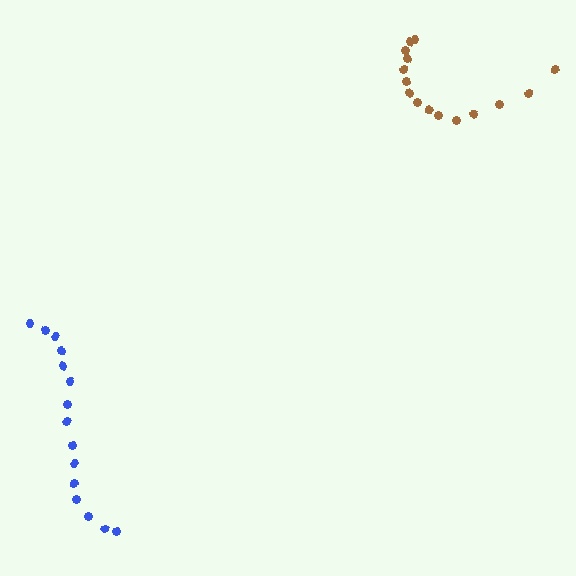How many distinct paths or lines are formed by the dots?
There are 2 distinct paths.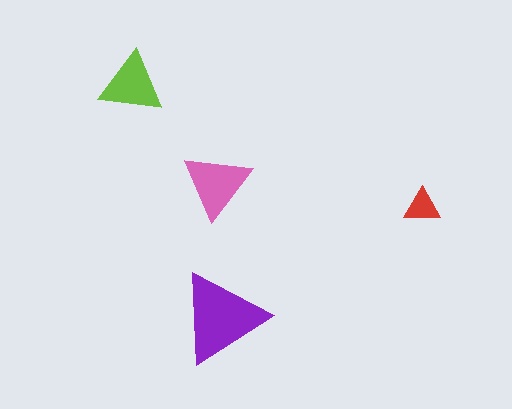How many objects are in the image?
There are 4 objects in the image.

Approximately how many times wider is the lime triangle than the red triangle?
About 1.5 times wider.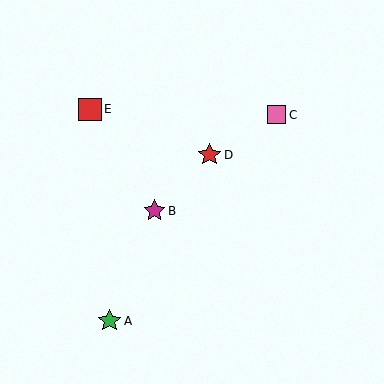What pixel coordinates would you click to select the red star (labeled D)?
Click at (210, 155) to select the red star D.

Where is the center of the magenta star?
The center of the magenta star is at (154, 211).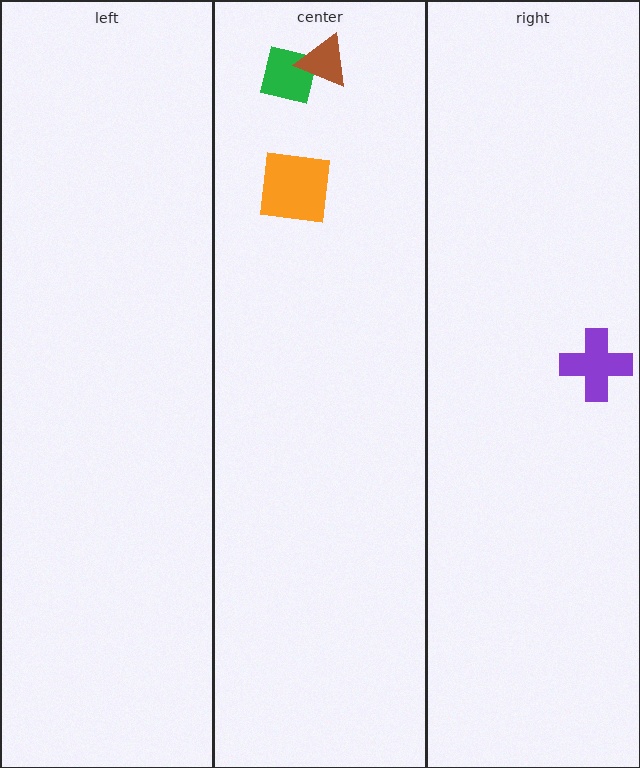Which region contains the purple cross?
The right region.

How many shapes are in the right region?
1.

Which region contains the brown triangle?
The center region.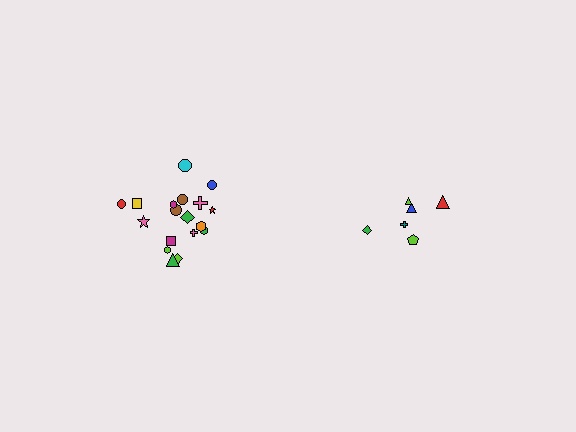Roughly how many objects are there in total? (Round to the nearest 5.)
Roughly 25 objects in total.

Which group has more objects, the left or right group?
The left group.